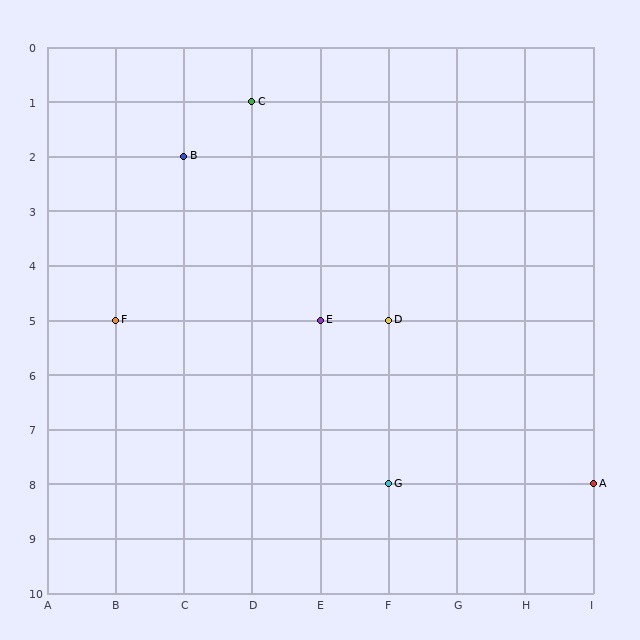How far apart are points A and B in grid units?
Points A and B are 6 columns and 6 rows apart (about 8.5 grid units diagonally).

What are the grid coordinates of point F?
Point F is at grid coordinates (B, 5).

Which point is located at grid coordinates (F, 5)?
Point D is at (F, 5).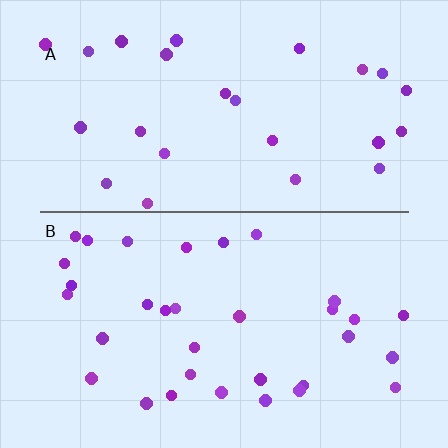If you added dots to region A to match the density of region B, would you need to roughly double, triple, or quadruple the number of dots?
Approximately double.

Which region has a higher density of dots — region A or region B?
B (the bottom).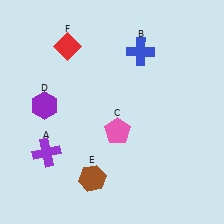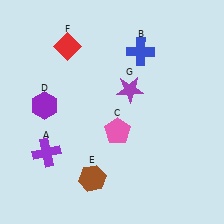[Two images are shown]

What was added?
A purple star (G) was added in Image 2.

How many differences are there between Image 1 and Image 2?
There is 1 difference between the two images.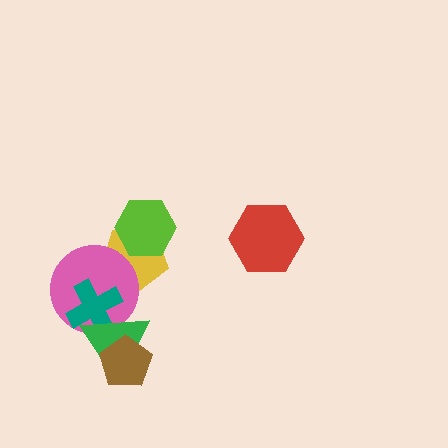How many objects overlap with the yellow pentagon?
2 objects overlap with the yellow pentagon.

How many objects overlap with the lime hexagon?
1 object overlaps with the lime hexagon.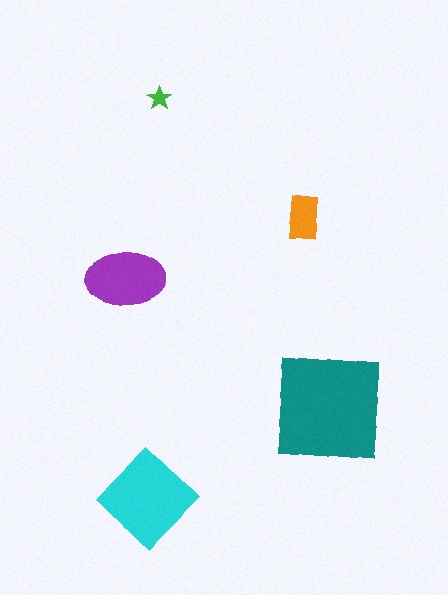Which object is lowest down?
The cyan diamond is bottommost.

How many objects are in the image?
There are 5 objects in the image.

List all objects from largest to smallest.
The teal square, the cyan diamond, the purple ellipse, the orange rectangle, the green star.